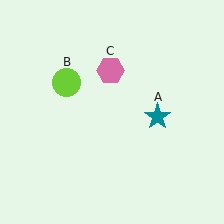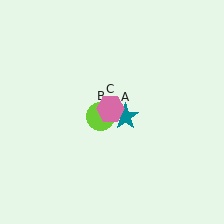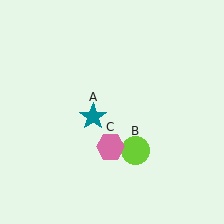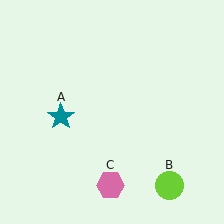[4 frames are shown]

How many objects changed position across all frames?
3 objects changed position: teal star (object A), lime circle (object B), pink hexagon (object C).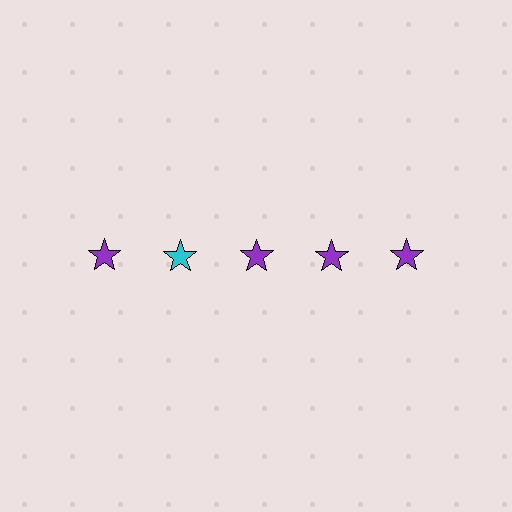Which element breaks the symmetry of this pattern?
The cyan star in the top row, second from left column breaks the symmetry. All other shapes are purple stars.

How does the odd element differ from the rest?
It has a different color: cyan instead of purple.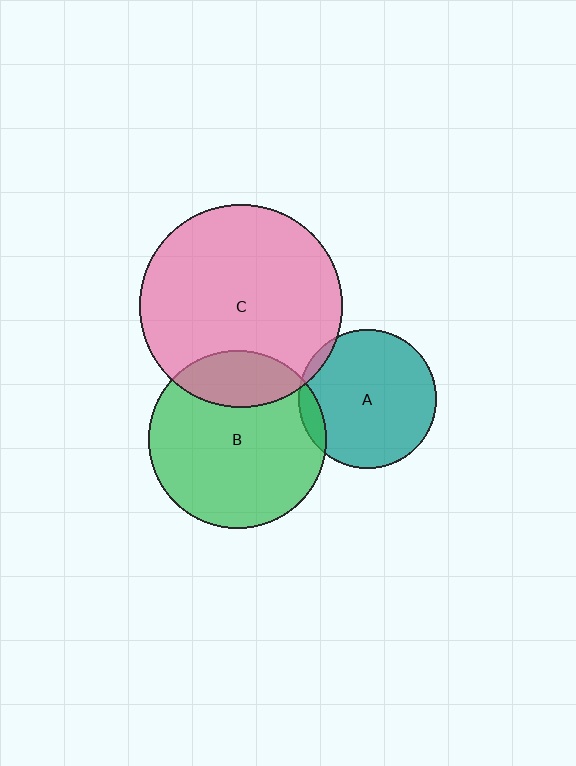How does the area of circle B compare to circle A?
Approximately 1.7 times.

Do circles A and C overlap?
Yes.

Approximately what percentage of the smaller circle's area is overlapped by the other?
Approximately 5%.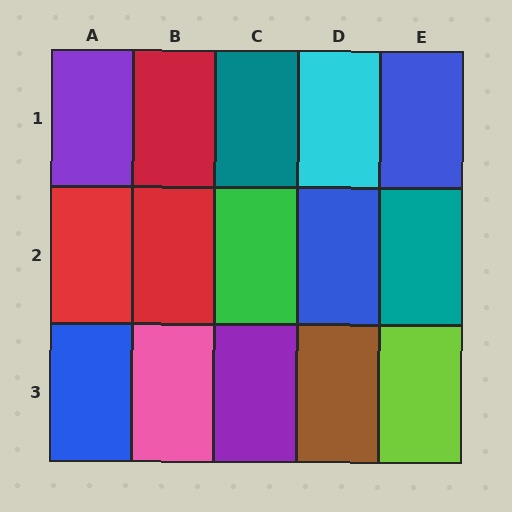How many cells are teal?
2 cells are teal.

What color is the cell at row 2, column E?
Teal.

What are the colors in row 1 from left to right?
Purple, red, teal, cyan, blue.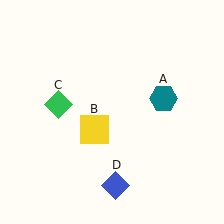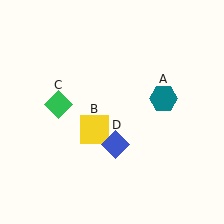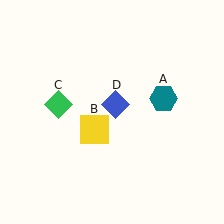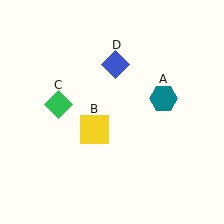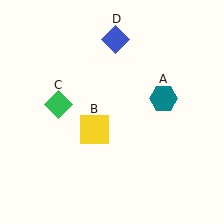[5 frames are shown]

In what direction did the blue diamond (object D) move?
The blue diamond (object D) moved up.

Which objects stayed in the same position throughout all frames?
Teal hexagon (object A) and yellow square (object B) and green diamond (object C) remained stationary.